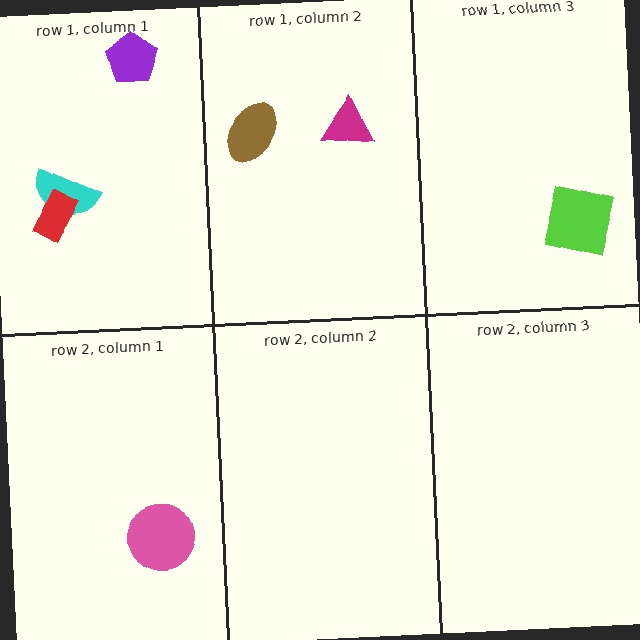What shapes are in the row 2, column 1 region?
The pink circle.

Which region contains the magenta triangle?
The row 1, column 2 region.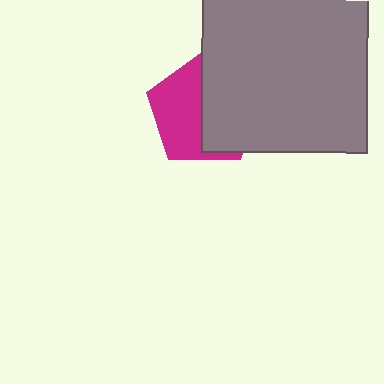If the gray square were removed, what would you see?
You would see the complete magenta pentagon.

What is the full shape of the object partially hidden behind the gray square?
The partially hidden object is a magenta pentagon.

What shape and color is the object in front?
The object in front is a gray square.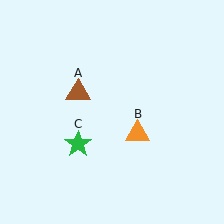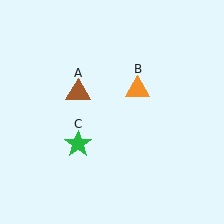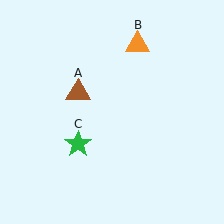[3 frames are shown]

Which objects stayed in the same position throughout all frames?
Brown triangle (object A) and green star (object C) remained stationary.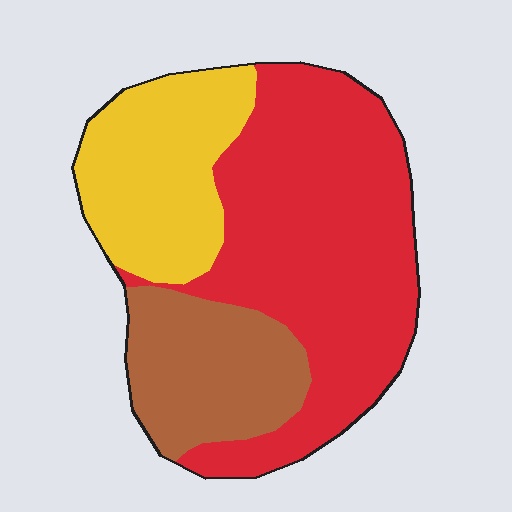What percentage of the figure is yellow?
Yellow covers about 25% of the figure.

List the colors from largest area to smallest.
From largest to smallest: red, yellow, brown.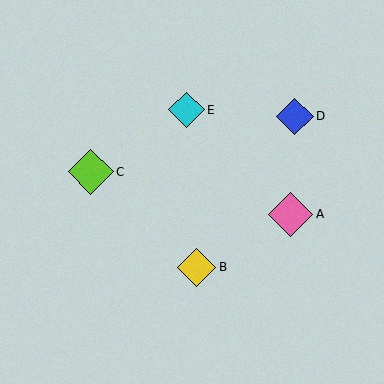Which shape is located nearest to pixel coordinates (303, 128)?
The blue diamond (labeled D) at (295, 116) is nearest to that location.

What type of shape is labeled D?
Shape D is a blue diamond.